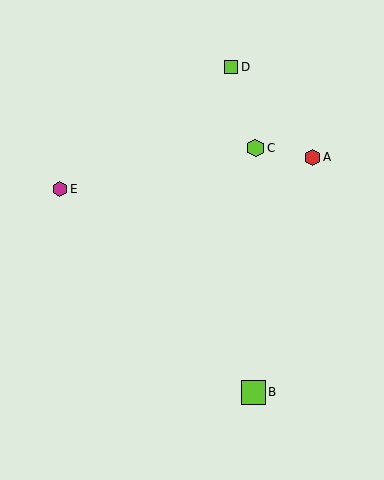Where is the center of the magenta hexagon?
The center of the magenta hexagon is at (60, 189).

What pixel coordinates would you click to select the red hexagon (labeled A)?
Click at (312, 157) to select the red hexagon A.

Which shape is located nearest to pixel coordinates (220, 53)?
The lime square (labeled D) at (231, 67) is nearest to that location.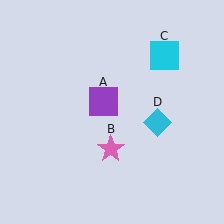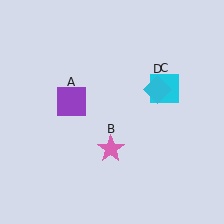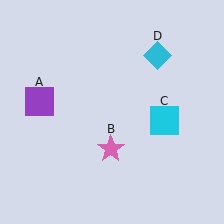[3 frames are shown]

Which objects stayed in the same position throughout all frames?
Pink star (object B) remained stationary.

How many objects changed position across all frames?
3 objects changed position: purple square (object A), cyan square (object C), cyan diamond (object D).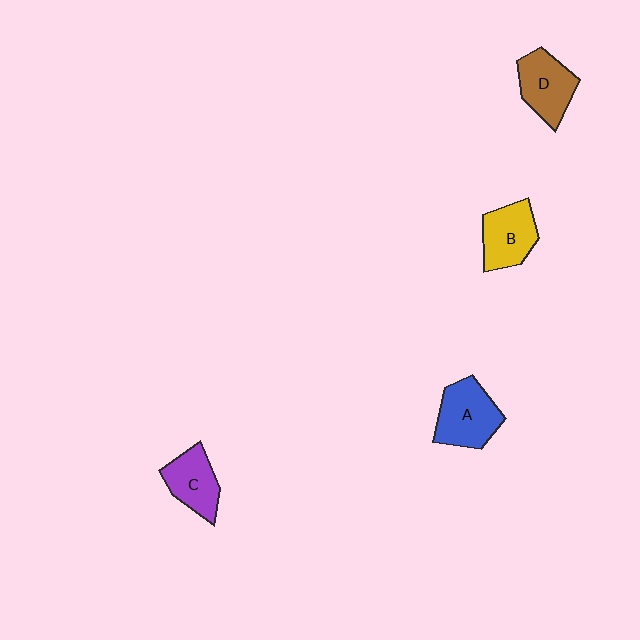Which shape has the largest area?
Shape A (blue).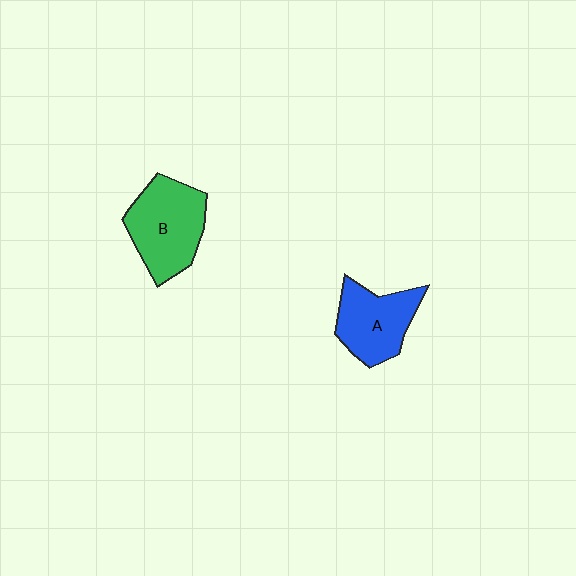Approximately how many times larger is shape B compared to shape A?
Approximately 1.2 times.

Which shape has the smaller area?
Shape A (blue).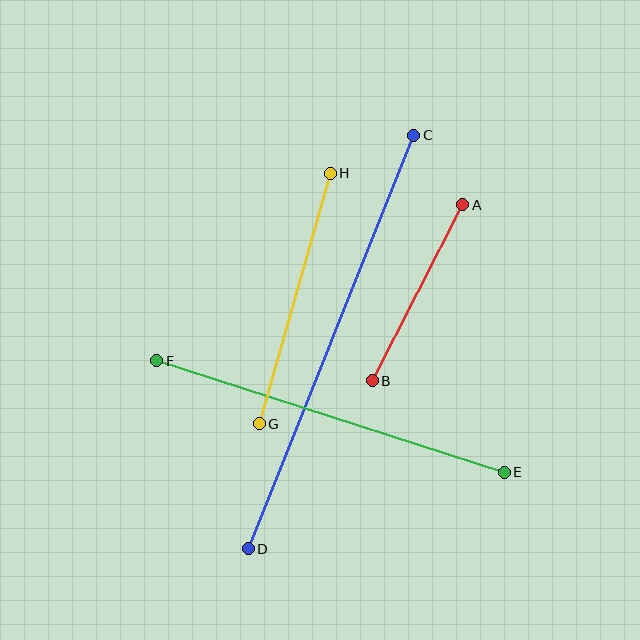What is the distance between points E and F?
The distance is approximately 365 pixels.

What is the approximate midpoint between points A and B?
The midpoint is at approximately (417, 293) pixels.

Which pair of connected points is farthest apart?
Points C and D are farthest apart.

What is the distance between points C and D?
The distance is approximately 446 pixels.